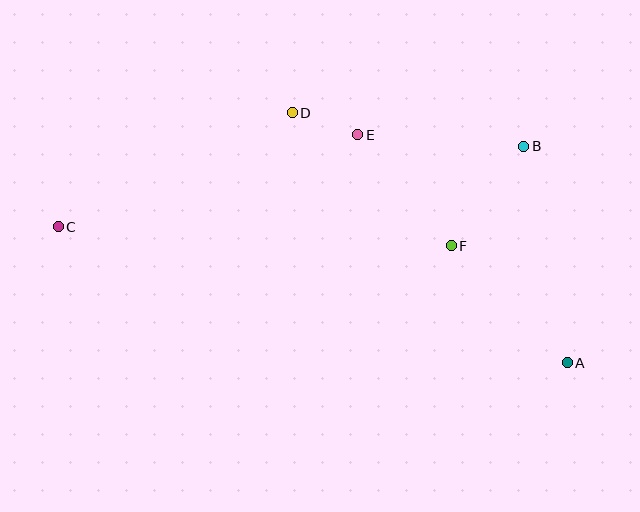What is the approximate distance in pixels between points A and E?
The distance between A and E is approximately 310 pixels.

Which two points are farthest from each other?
Points A and C are farthest from each other.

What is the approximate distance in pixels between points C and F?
The distance between C and F is approximately 393 pixels.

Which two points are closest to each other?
Points D and E are closest to each other.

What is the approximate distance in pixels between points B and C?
The distance between B and C is approximately 472 pixels.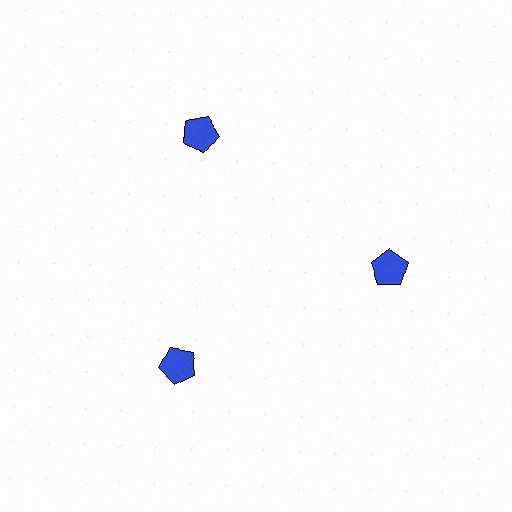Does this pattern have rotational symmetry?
Yes, this pattern has 3-fold rotational symmetry. It looks the same after rotating 120 degrees around the center.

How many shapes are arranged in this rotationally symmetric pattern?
There are 3 shapes, arranged in 3 groups of 1.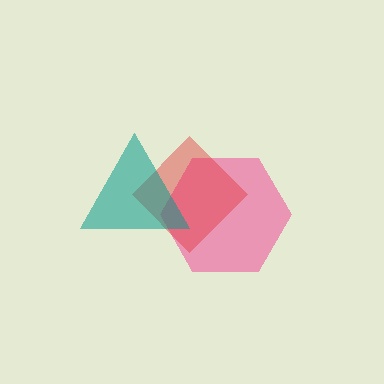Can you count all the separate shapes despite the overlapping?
Yes, there are 3 separate shapes.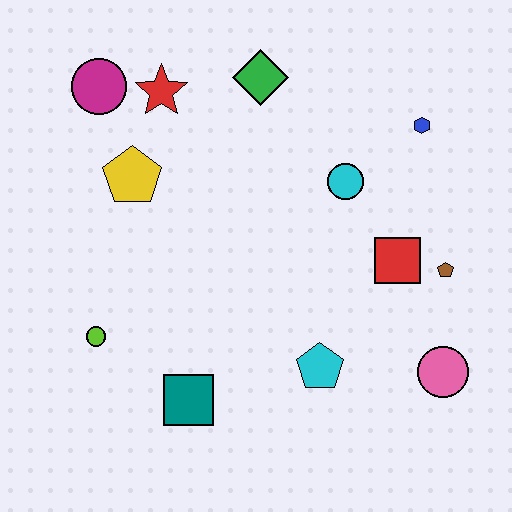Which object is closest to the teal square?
The lime circle is closest to the teal square.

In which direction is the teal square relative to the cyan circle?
The teal square is below the cyan circle.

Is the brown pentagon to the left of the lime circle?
No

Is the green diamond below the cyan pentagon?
No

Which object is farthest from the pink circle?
The magenta circle is farthest from the pink circle.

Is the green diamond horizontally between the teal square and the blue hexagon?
Yes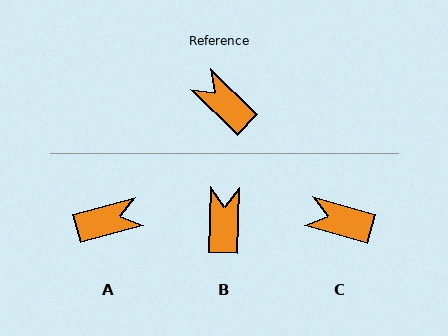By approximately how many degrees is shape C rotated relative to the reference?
Approximately 28 degrees counter-clockwise.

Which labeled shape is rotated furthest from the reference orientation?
A, about 120 degrees away.